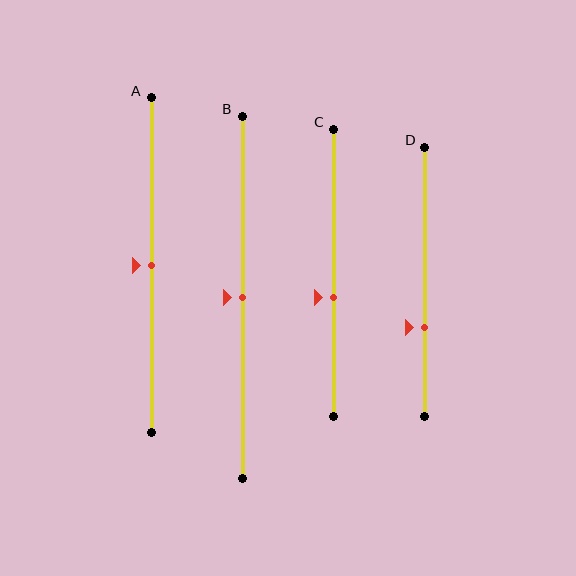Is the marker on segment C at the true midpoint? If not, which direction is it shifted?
No, the marker on segment C is shifted downward by about 8% of the segment length.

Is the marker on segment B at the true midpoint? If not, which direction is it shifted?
Yes, the marker on segment B is at the true midpoint.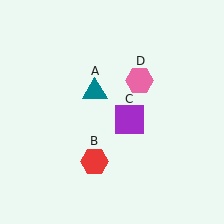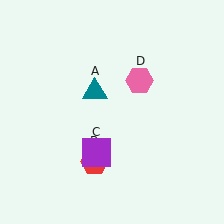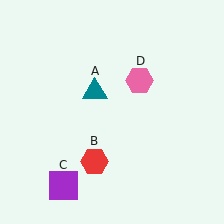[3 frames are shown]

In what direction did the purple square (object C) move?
The purple square (object C) moved down and to the left.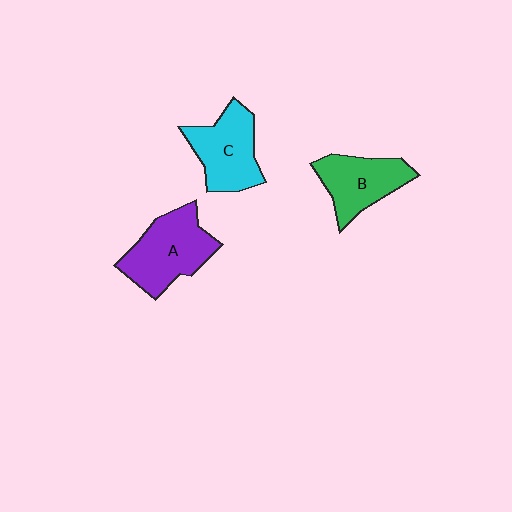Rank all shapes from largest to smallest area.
From largest to smallest: A (purple), C (cyan), B (green).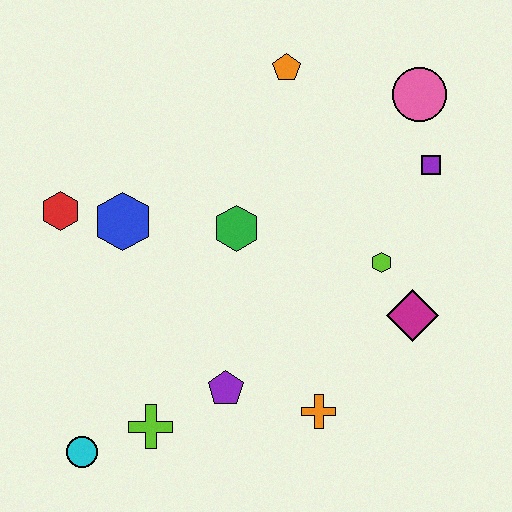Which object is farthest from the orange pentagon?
The cyan circle is farthest from the orange pentagon.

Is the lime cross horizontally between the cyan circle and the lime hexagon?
Yes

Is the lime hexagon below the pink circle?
Yes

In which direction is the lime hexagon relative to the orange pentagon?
The lime hexagon is below the orange pentagon.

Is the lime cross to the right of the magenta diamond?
No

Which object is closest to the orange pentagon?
The pink circle is closest to the orange pentagon.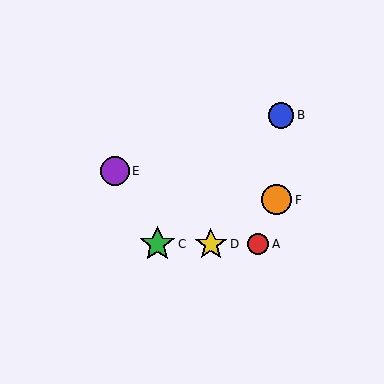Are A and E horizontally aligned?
No, A is at y≈244 and E is at y≈171.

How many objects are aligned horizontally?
3 objects (A, C, D) are aligned horizontally.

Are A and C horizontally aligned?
Yes, both are at y≈244.